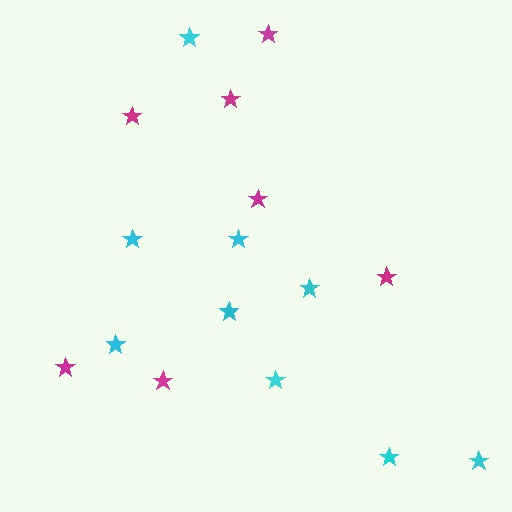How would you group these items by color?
There are 2 groups: one group of magenta stars (7) and one group of cyan stars (9).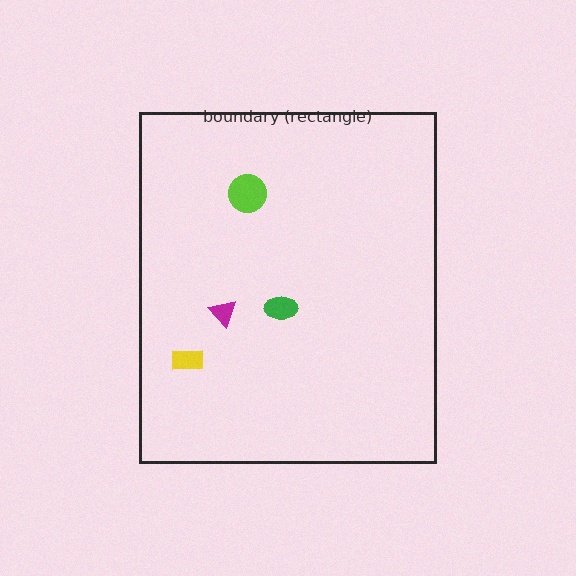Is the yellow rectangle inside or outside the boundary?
Inside.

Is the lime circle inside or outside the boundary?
Inside.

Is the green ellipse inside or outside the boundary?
Inside.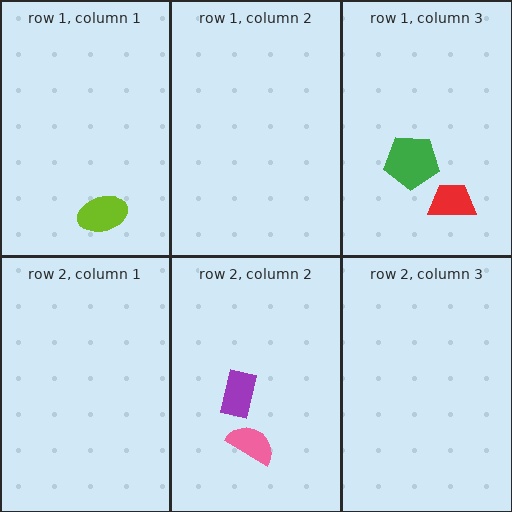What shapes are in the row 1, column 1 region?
The lime ellipse.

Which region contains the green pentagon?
The row 1, column 3 region.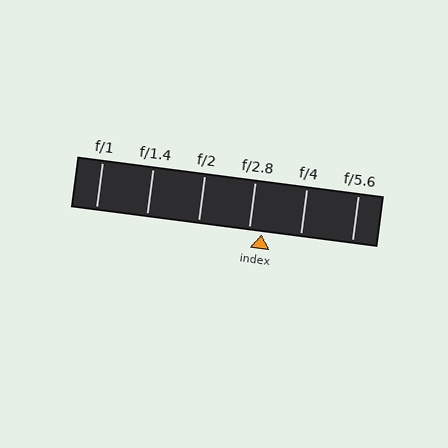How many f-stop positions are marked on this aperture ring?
There are 6 f-stop positions marked.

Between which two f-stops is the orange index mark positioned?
The index mark is between f/2.8 and f/4.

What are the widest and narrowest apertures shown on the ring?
The widest aperture shown is f/1 and the narrowest is f/5.6.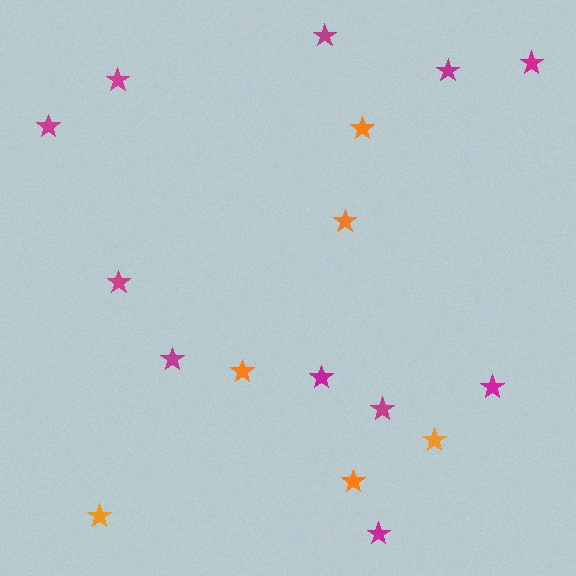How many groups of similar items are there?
There are 2 groups: one group of magenta stars (11) and one group of orange stars (6).